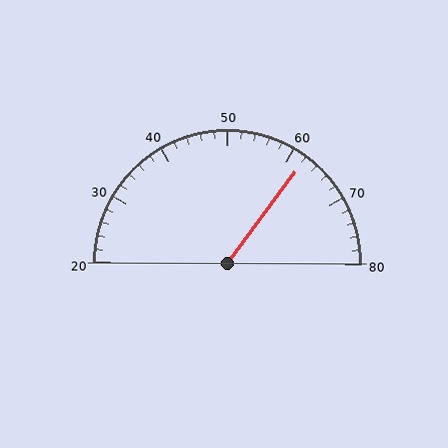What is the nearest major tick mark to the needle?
The nearest major tick mark is 60.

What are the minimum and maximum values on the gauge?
The gauge ranges from 20 to 80.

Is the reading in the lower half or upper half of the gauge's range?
The reading is in the upper half of the range (20 to 80).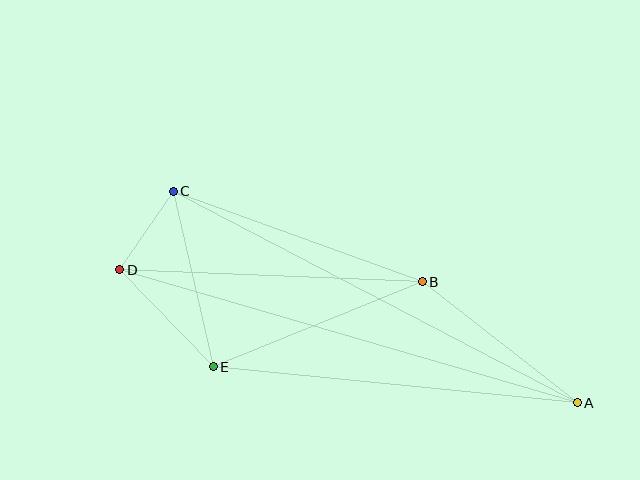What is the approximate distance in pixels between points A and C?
The distance between A and C is approximately 456 pixels.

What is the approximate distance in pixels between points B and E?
The distance between B and E is approximately 226 pixels.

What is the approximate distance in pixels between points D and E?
The distance between D and E is approximately 135 pixels.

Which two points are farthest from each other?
Points A and D are farthest from each other.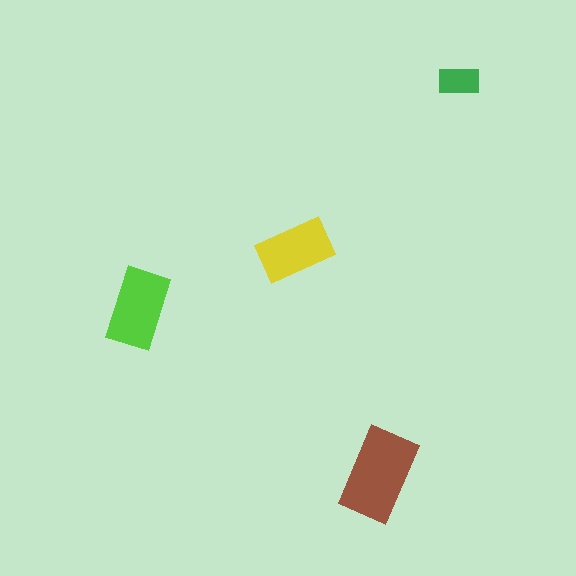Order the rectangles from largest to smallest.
the brown one, the lime one, the yellow one, the green one.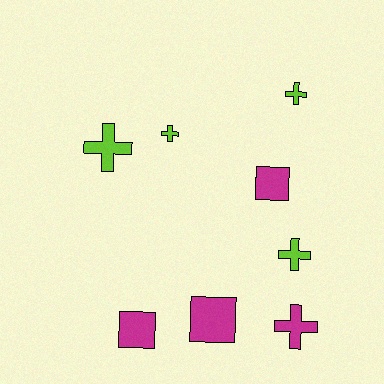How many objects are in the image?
There are 8 objects.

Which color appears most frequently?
Magenta, with 4 objects.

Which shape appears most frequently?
Cross, with 5 objects.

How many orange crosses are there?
There are no orange crosses.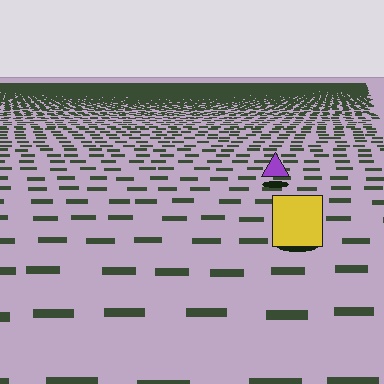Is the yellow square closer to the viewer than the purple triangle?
Yes. The yellow square is closer — you can tell from the texture gradient: the ground texture is coarser near it.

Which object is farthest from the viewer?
The purple triangle is farthest from the viewer. It appears smaller and the ground texture around it is denser.